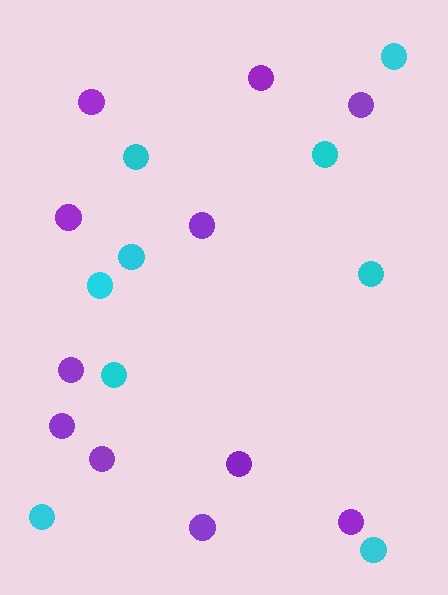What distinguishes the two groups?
There are 2 groups: one group of purple circles (11) and one group of cyan circles (9).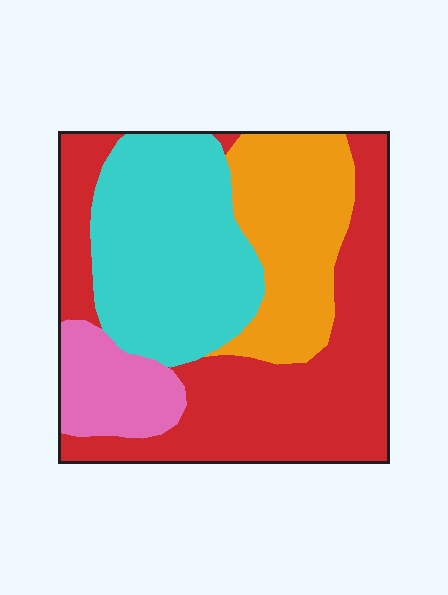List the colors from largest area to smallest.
From largest to smallest: red, cyan, orange, pink.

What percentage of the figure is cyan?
Cyan covers 29% of the figure.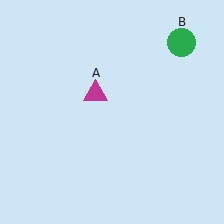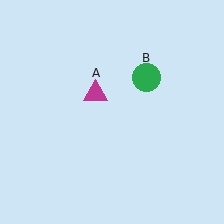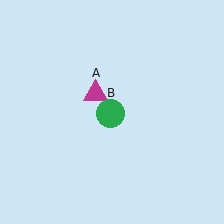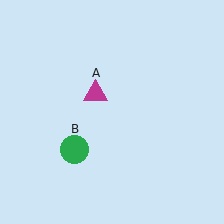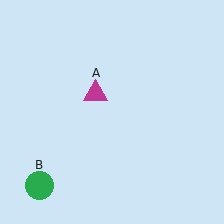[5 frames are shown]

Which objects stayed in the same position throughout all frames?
Magenta triangle (object A) remained stationary.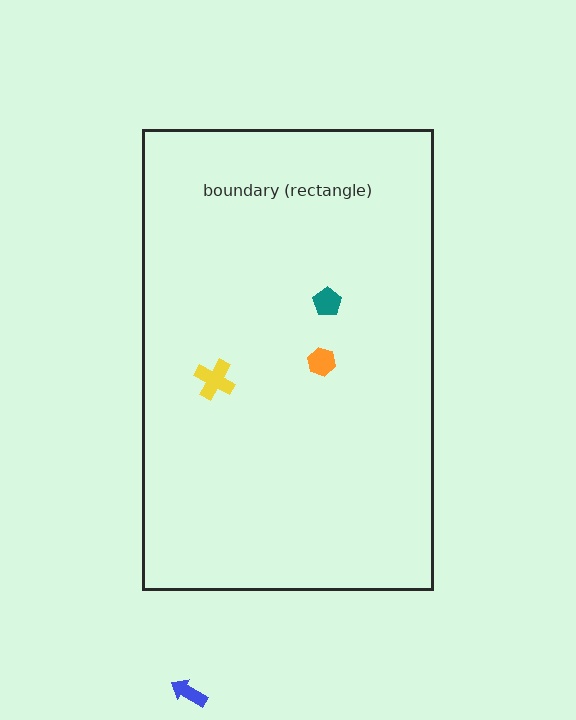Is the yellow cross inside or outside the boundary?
Inside.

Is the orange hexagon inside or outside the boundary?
Inside.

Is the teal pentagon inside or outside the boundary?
Inside.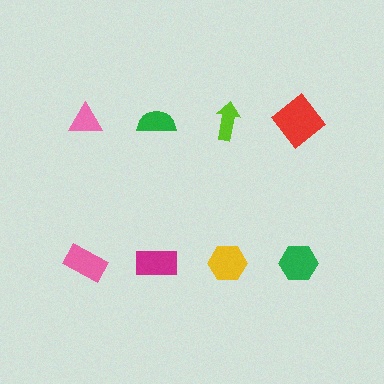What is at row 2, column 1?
A pink rectangle.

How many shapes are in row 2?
4 shapes.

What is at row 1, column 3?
A lime arrow.